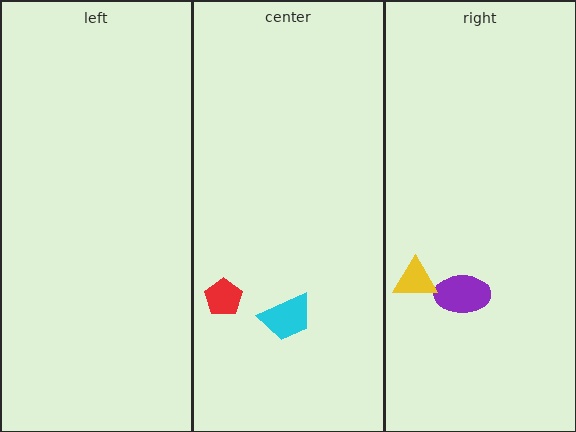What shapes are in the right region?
The purple ellipse, the yellow triangle.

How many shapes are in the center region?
2.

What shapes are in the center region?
The cyan trapezoid, the red pentagon.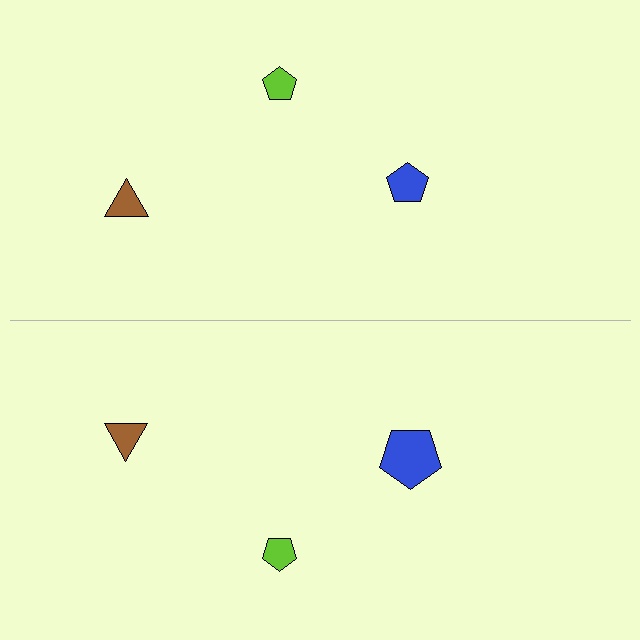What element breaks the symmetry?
The blue pentagon on the bottom side has a different size than its mirror counterpart.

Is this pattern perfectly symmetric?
No, the pattern is not perfectly symmetric. The blue pentagon on the bottom side has a different size than its mirror counterpart.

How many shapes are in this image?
There are 6 shapes in this image.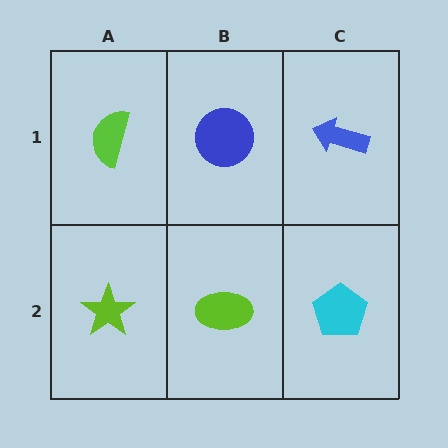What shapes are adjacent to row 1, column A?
A lime star (row 2, column A), a blue circle (row 1, column B).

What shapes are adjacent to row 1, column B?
A lime ellipse (row 2, column B), a lime semicircle (row 1, column A), a blue arrow (row 1, column C).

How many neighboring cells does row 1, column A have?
2.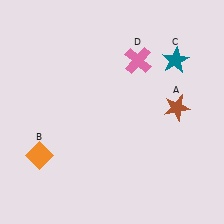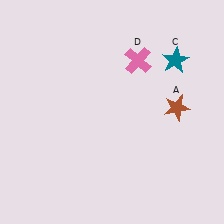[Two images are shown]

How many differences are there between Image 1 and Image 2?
There is 1 difference between the two images.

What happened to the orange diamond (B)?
The orange diamond (B) was removed in Image 2. It was in the bottom-left area of Image 1.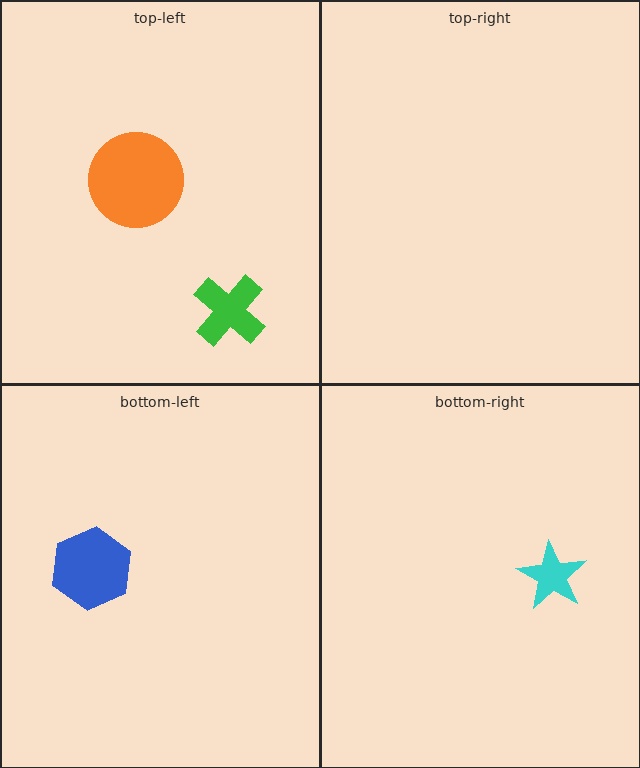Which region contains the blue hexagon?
The bottom-left region.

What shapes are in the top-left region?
The green cross, the orange circle.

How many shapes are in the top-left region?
2.